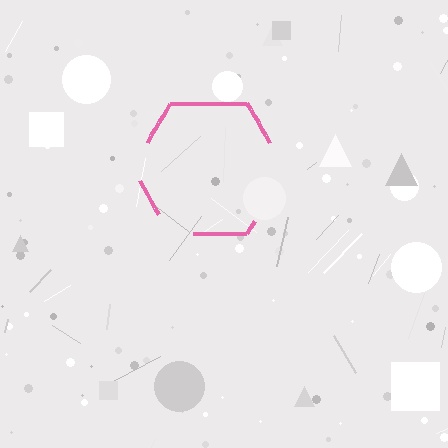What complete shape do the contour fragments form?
The contour fragments form a hexagon.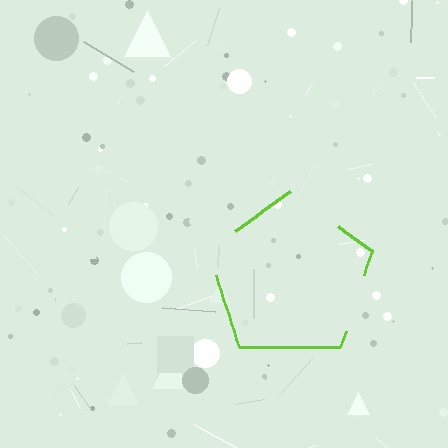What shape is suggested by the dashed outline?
The dashed outline suggests a pentagon.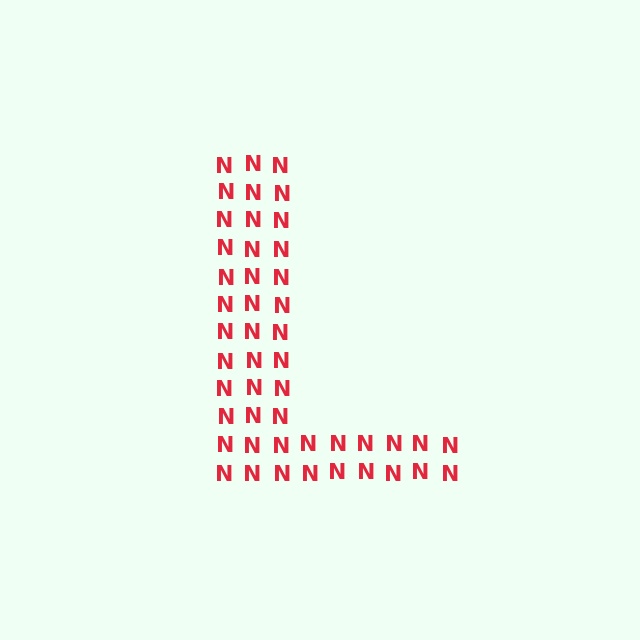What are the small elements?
The small elements are letter N's.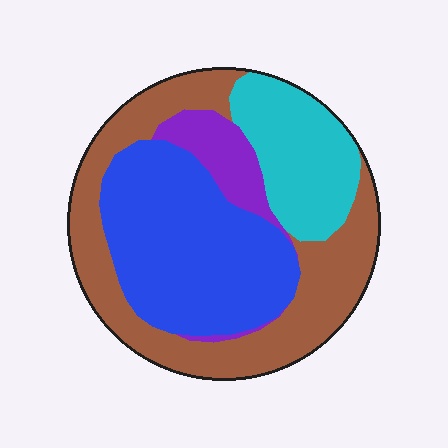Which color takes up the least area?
Purple, at roughly 10%.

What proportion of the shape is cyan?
Cyan covers roughly 20% of the shape.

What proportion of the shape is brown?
Brown covers 37% of the shape.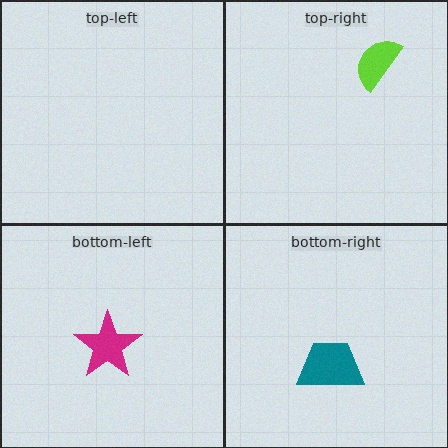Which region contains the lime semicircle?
The top-right region.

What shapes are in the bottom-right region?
The teal trapezoid.